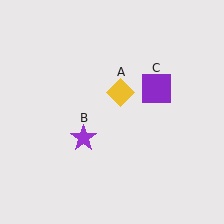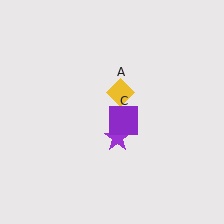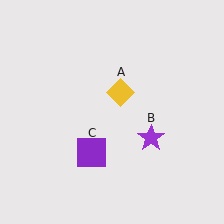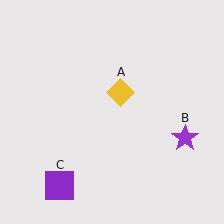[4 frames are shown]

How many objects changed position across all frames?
2 objects changed position: purple star (object B), purple square (object C).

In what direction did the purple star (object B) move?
The purple star (object B) moved right.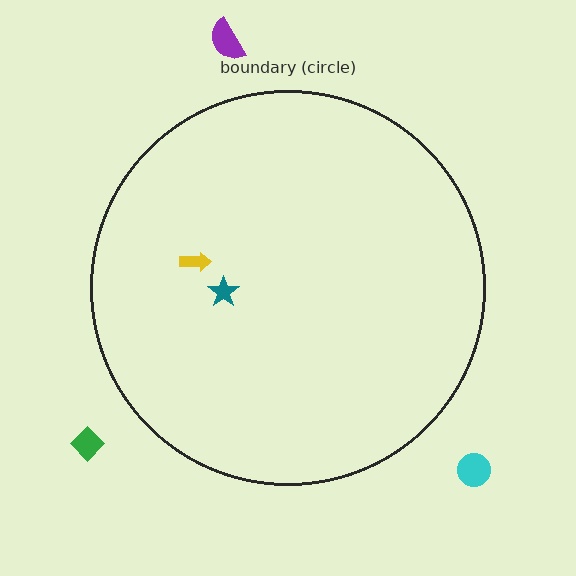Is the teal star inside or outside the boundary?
Inside.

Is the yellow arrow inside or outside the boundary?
Inside.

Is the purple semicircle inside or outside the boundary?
Outside.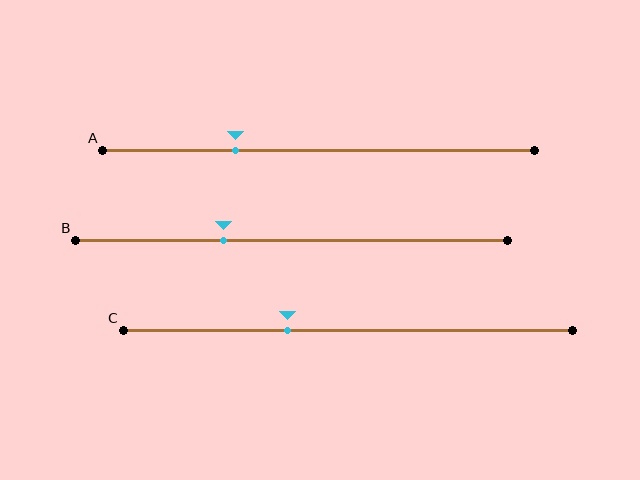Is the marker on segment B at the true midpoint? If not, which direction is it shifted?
No, the marker on segment B is shifted to the left by about 16% of the segment length.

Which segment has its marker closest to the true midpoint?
Segment C has its marker closest to the true midpoint.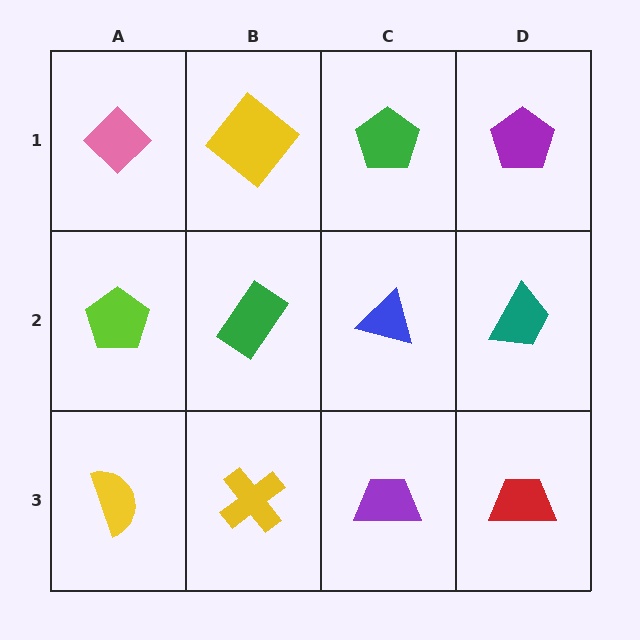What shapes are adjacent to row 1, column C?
A blue triangle (row 2, column C), a yellow diamond (row 1, column B), a purple pentagon (row 1, column D).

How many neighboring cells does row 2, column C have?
4.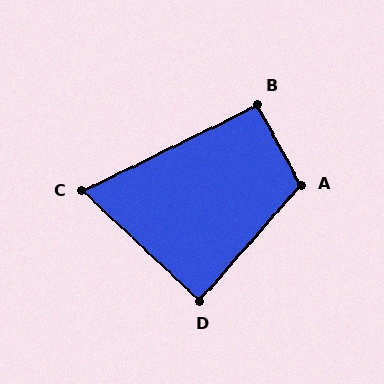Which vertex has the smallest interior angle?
C, at approximately 70 degrees.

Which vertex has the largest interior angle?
A, at approximately 110 degrees.